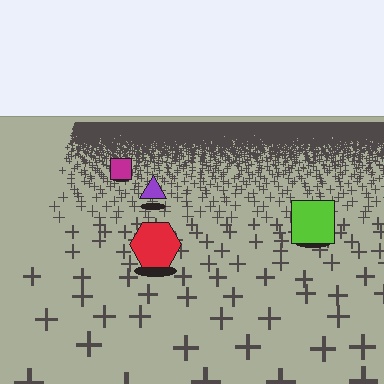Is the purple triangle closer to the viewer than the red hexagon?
No. The red hexagon is closer — you can tell from the texture gradient: the ground texture is coarser near it.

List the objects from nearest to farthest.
From nearest to farthest: the red hexagon, the lime square, the purple triangle, the magenta square.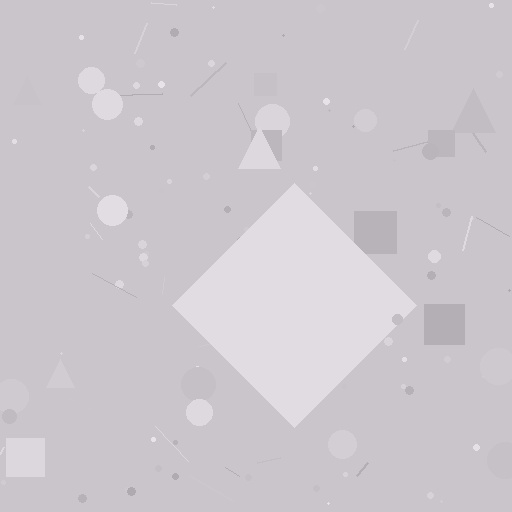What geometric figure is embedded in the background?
A diamond is embedded in the background.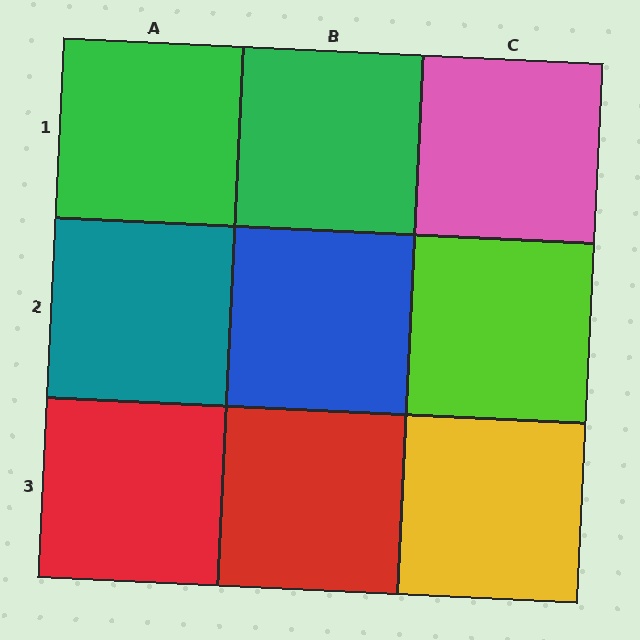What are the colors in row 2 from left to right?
Teal, blue, lime.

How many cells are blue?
1 cell is blue.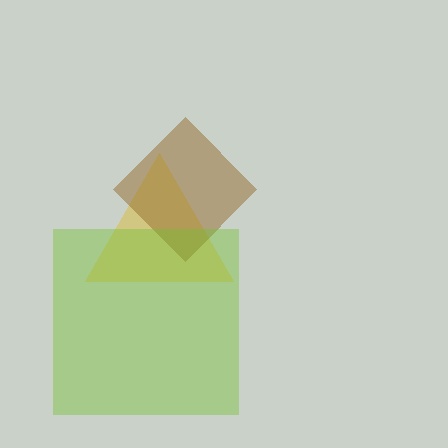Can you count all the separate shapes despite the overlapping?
Yes, there are 3 separate shapes.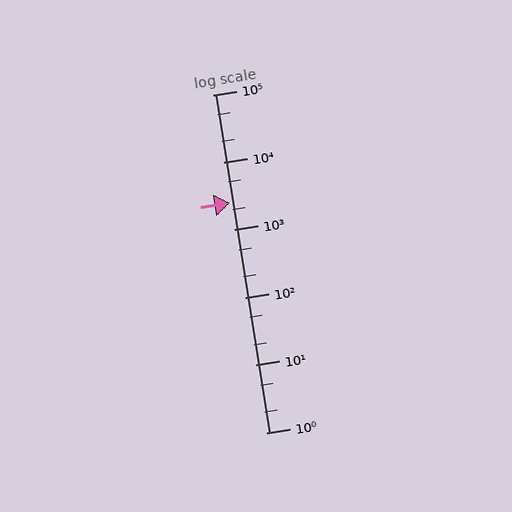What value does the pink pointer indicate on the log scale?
The pointer indicates approximately 2500.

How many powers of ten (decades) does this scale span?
The scale spans 5 decades, from 1 to 100000.